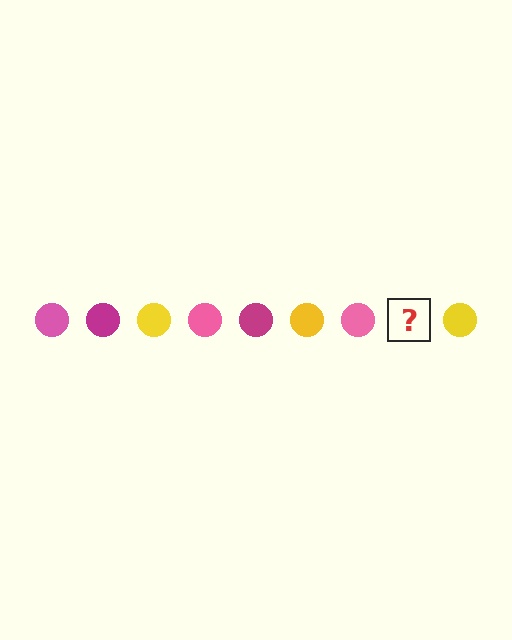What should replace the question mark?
The question mark should be replaced with a magenta circle.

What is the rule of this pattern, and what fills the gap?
The rule is that the pattern cycles through pink, magenta, yellow circles. The gap should be filled with a magenta circle.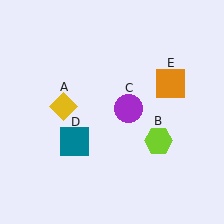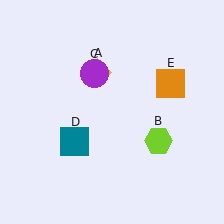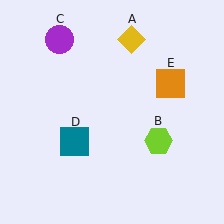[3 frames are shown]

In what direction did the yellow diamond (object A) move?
The yellow diamond (object A) moved up and to the right.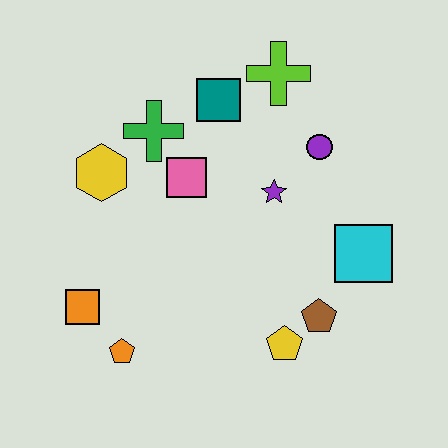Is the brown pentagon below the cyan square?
Yes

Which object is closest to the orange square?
The orange pentagon is closest to the orange square.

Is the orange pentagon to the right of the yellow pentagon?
No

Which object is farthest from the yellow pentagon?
The lime cross is farthest from the yellow pentagon.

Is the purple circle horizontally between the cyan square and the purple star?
Yes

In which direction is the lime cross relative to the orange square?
The lime cross is above the orange square.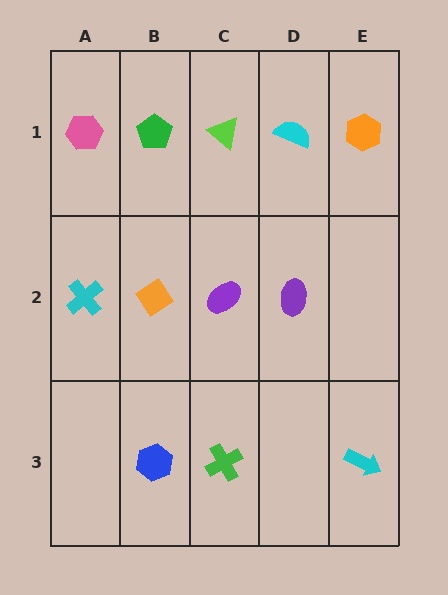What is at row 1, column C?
A lime triangle.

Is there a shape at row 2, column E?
No, that cell is empty.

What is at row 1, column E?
An orange hexagon.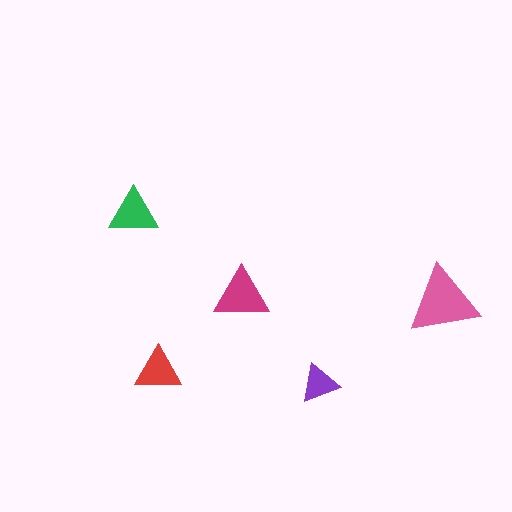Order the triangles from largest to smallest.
the pink one, the magenta one, the green one, the red one, the purple one.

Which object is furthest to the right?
The pink triangle is rightmost.